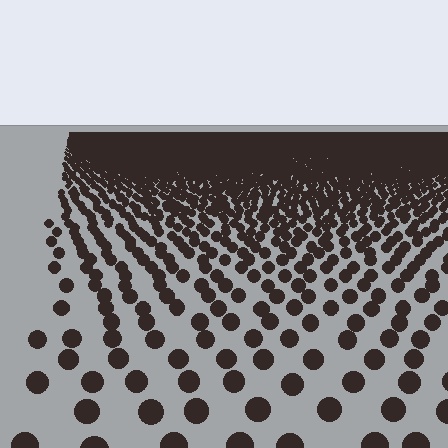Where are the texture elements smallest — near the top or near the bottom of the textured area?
Near the top.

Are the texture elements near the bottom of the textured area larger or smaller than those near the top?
Larger. Near the bottom, elements are closer to the viewer and appear at a bigger on-screen size.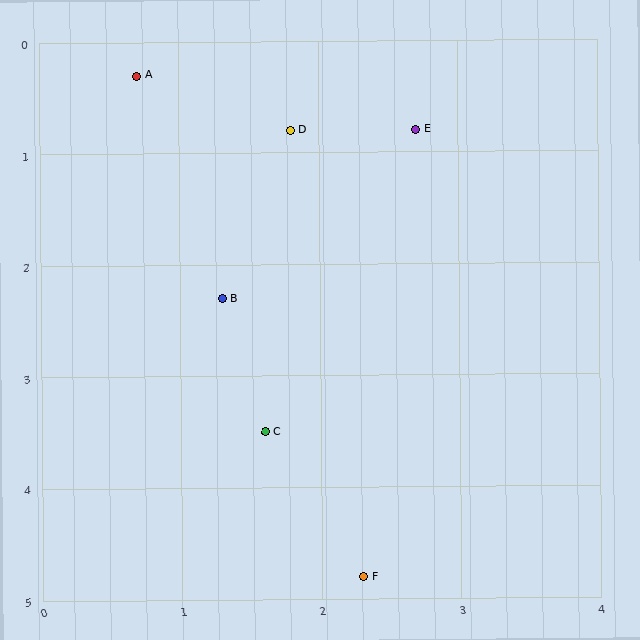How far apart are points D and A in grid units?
Points D and A are about 1.2 grid units apart.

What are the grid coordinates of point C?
Point C is at approximately (1.6, 3.5).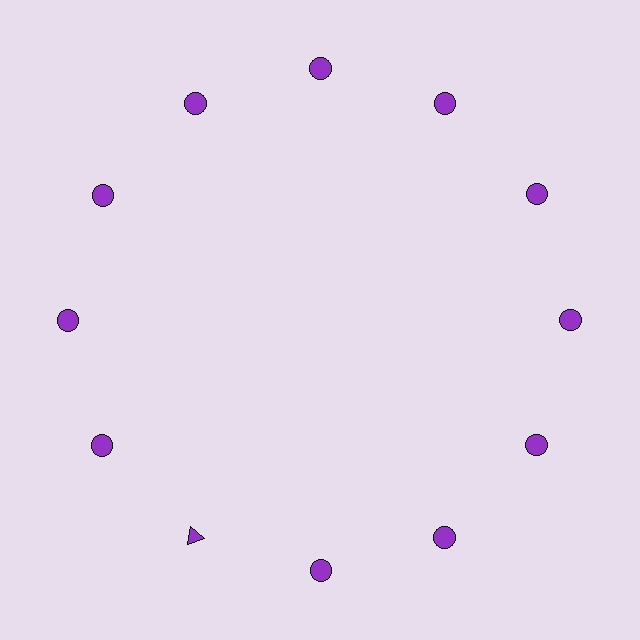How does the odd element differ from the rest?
It has a different shape: triangle instead of circle.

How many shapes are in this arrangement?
There are 12 shapes arranged in a ring pattern.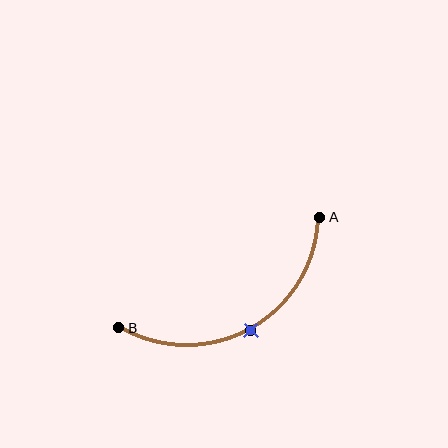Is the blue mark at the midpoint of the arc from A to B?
Yes. The blue mark lies on the arc at equal arc-length from both A and B — it is the arc midpoint.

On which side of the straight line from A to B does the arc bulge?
The arc bulges below the straight line connecting A and B.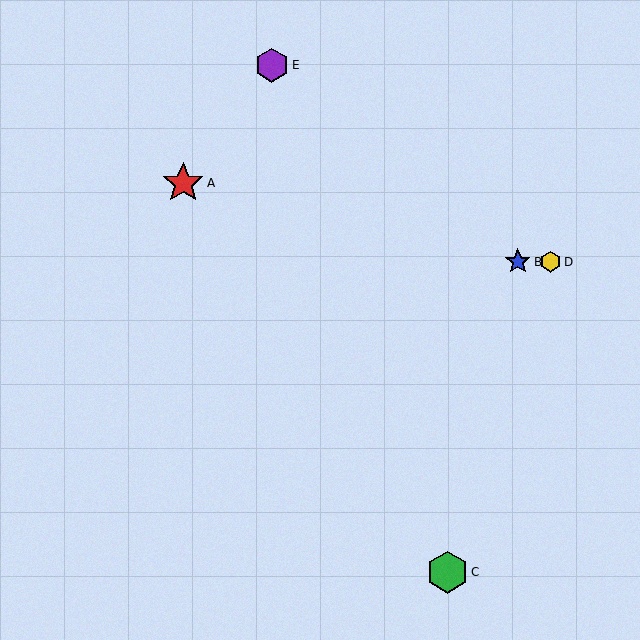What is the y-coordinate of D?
Object D is at y≈262.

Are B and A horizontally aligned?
No, B is at y≈262 and A is at y≈183.